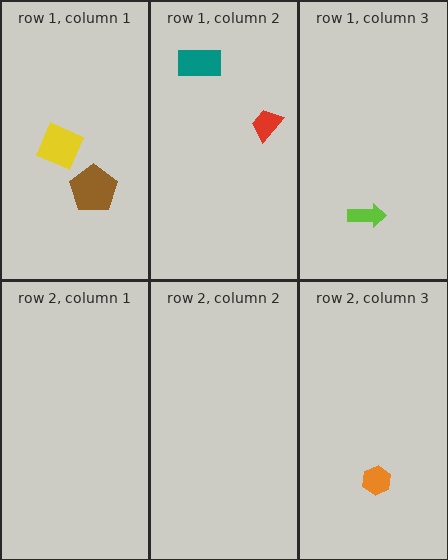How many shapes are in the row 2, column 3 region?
1.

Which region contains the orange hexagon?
The row 2, column 3 region.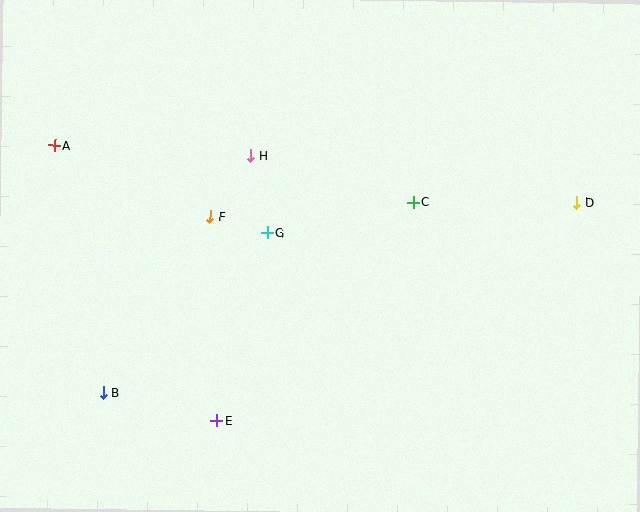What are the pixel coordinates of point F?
Point F is at (210, 216).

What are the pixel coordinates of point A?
Point A is at (55, 145).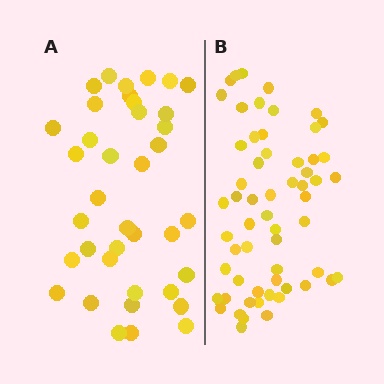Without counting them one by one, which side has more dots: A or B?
Region B (the right region) has more dots.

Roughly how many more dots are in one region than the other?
Region B has approximately 20 more dots than region A.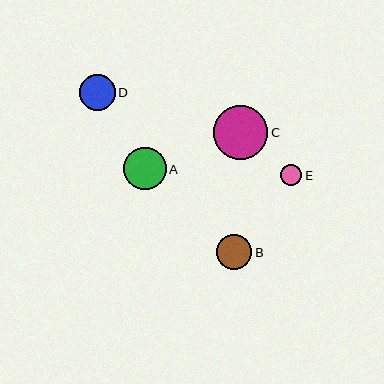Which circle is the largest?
Circle C is the largest with a size of approximately 54 pixels.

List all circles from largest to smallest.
From largest to smallest: C, A, D, B, E.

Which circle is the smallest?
Circle E is the smallest with a size of approximately 21 pixels.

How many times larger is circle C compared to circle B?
Circle C is approximately 1.5 times the size of circle B.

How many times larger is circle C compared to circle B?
Circle C is approximately 1.5 times the size of circle B.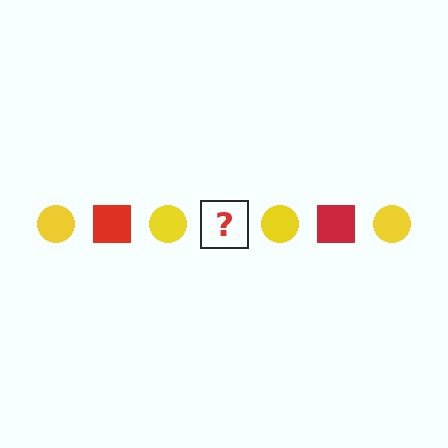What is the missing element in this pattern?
The missing element is a red square.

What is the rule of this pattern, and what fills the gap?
The rule is that the pattern alternates between yellow circle and red square. The gap should be filled with a red square.